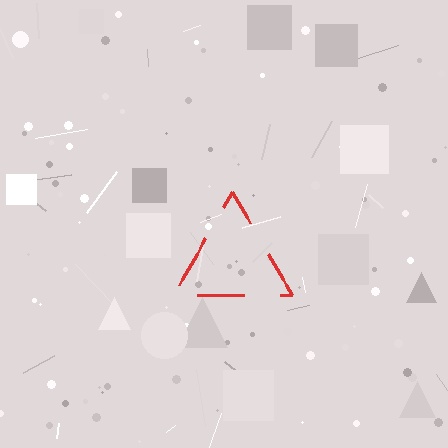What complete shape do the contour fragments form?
The contour fragments form a triangle.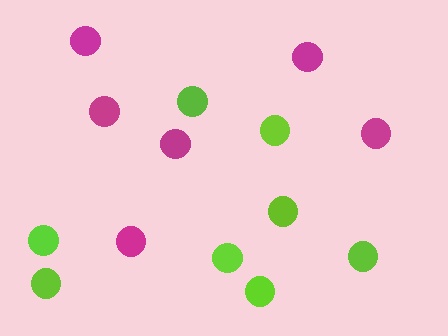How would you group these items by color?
There are 2 groups: one group of lime circles (8) and one group of magenta circles (6).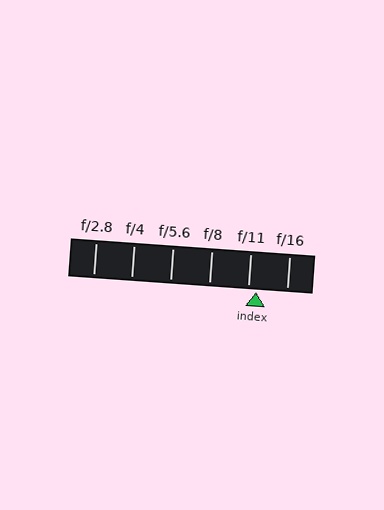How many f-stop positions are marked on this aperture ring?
There are 6 f-stop positions marked.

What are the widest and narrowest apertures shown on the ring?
The widest aperture shown is f/2.8 and the narrowest is f/16.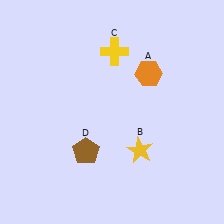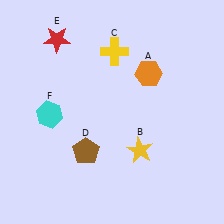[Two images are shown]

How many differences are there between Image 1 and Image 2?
There are 2 differences between the two images.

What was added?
A red star (E), a cyan hexagon (F) were added in Image 2.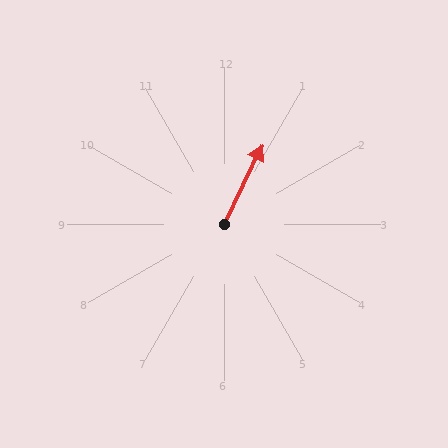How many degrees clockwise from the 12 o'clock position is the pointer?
Approximately 26 degrees.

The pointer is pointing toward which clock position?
Roughly 1 o'clock.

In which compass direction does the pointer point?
Northeast.